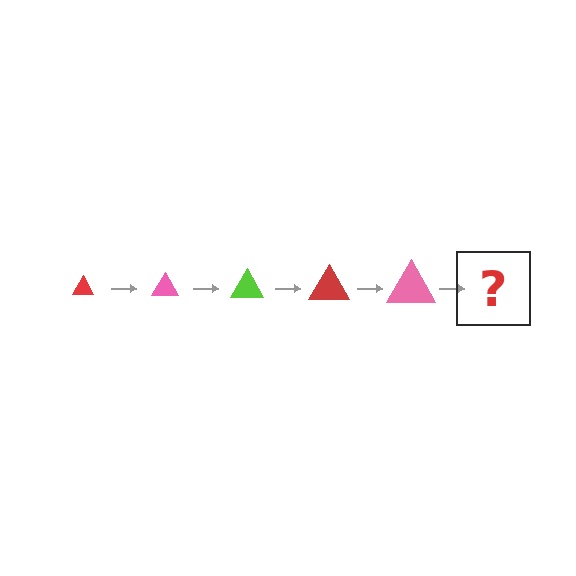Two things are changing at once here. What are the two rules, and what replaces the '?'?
The two rules are that the triangle grows larger each step and the color cycles through red, pink, and lime. The '?' should be a lime triangle, larger than the previous one.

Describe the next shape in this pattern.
It should be a lime triangle, larger than the previous one.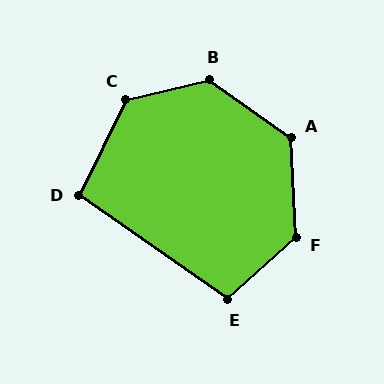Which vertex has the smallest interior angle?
D, at approximately 99 degrees.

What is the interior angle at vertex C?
Approximately 130 degrees (obtuse).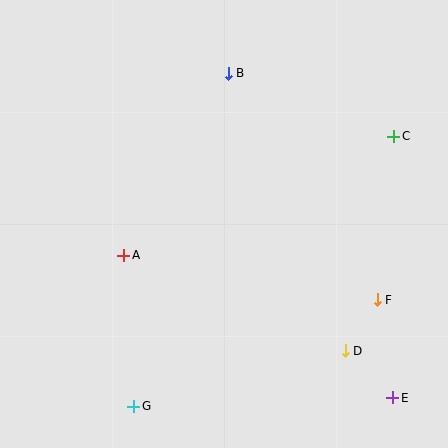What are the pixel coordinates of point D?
Point D is at (345, 351).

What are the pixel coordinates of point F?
Point F is at (377, 300).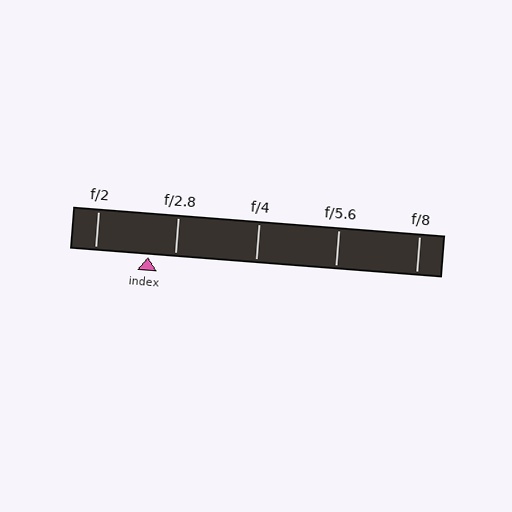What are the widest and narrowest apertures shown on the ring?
The widest aperture shown is f/2 and the narrowest is f/8.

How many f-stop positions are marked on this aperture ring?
There are 5 f-stop positions marked.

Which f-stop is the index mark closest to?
The index mark is closest to f/2.8.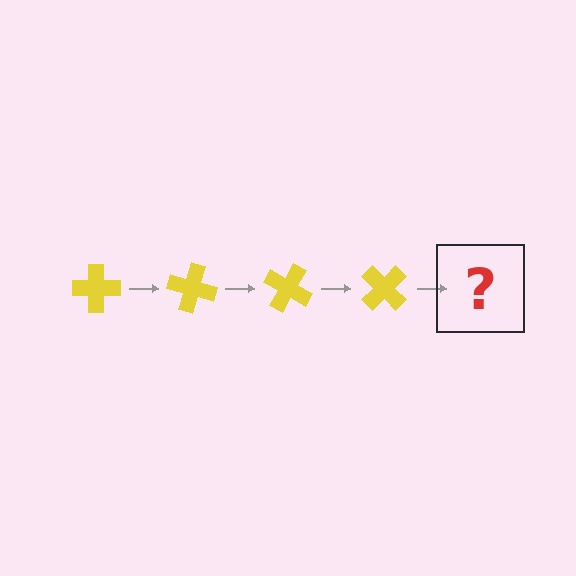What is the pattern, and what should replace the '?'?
The pattern is that the cross rotates 15 degrees each step. The '?' should be a yellow cross rotated 60 degrees.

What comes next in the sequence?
The next element should be a yellow cross rotated 60 degrees.